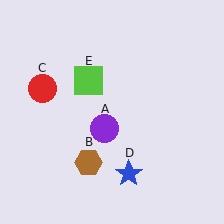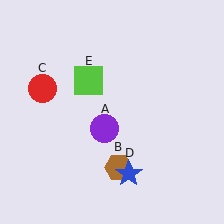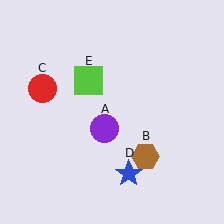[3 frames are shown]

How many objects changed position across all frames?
1 object changed position: brown hexagon (object B).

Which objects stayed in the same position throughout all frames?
Purple circle (object A) and red circle (object C) and blue star (object D) and lime square (object E) remained stationary.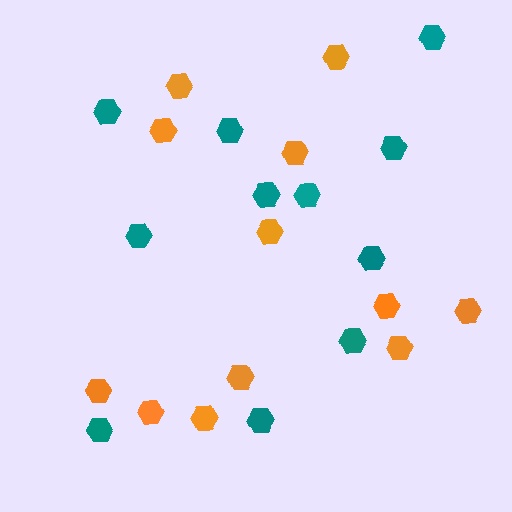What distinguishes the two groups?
There are 2 groups: one group of teal hexagons (11) and one group of orange hexagons (12).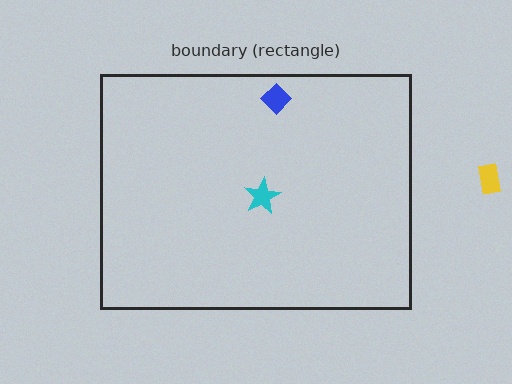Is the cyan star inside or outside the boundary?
Inside.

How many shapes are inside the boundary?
2 inside, 1 outside.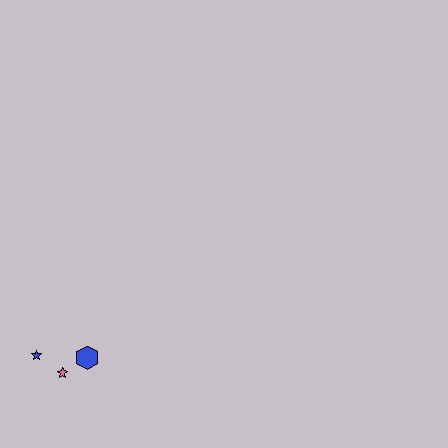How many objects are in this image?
There are 3 objects.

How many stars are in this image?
There are 2 stars.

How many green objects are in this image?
There are no green objects.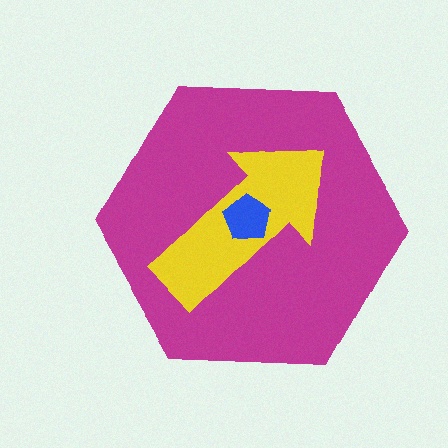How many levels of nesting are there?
3.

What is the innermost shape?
The blue pentagon.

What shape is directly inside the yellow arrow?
The blue pentagon.